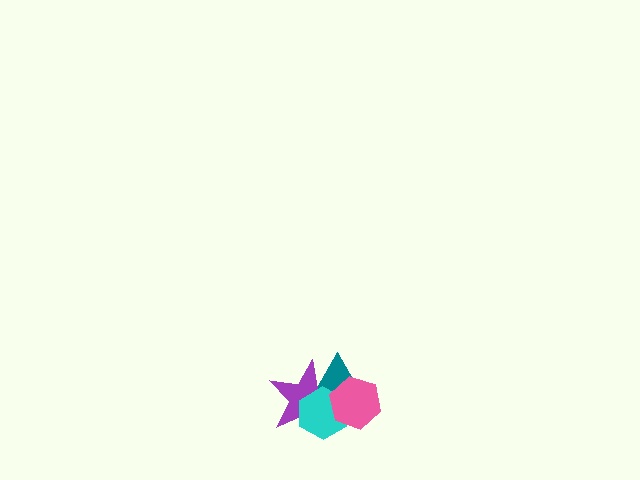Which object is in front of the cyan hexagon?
The pink hexagon is in front of the cyan hexagon.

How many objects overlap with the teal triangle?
3 objects overlap with the teal triangle.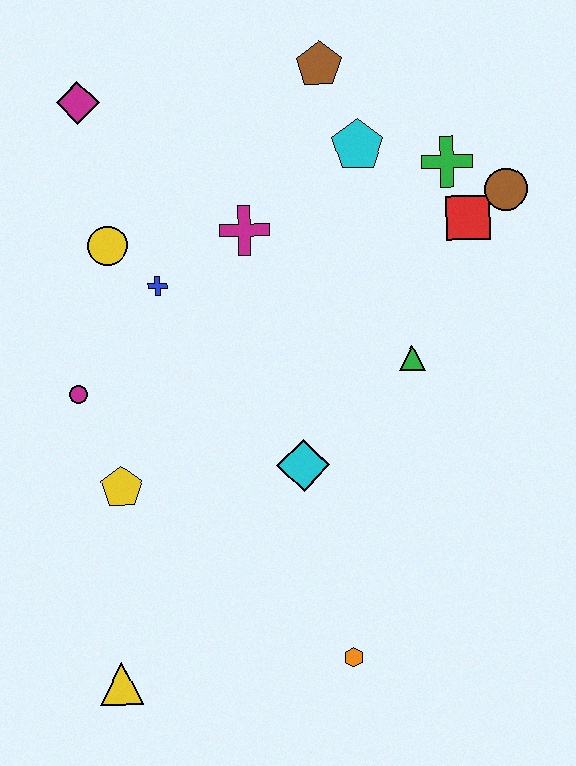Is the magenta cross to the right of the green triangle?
No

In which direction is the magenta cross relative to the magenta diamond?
The magenta cross is to the right of the magenta diamond.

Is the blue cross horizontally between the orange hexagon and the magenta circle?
Yes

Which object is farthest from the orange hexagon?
The magenta diamond is farthest from the orange hexagon.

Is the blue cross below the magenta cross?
Yes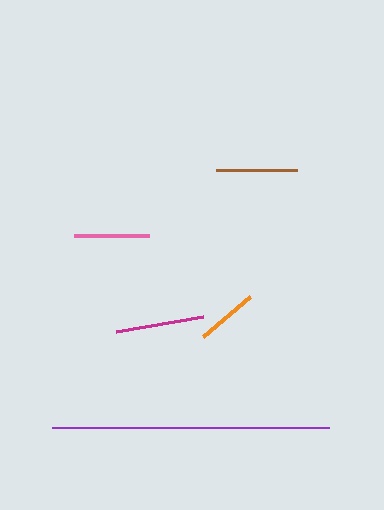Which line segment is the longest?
The purple line is the longest at approximately 277 pixels.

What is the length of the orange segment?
The orange segment is approximately 62 pixels long.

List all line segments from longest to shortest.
From longest to shortest: purple, magenta, brown, pink, orange.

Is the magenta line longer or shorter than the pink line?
The magenta line is longer than the pink line.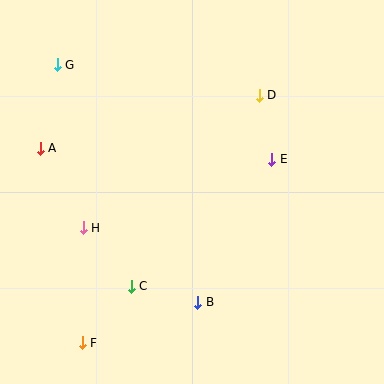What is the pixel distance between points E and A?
The distance between E and A is 232 pixels.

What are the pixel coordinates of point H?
Point H is at (83, 228).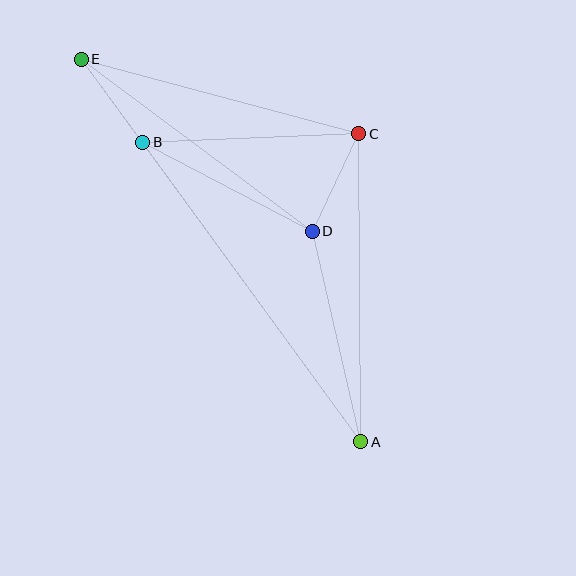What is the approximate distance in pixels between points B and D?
The distance between B and D is approximately 191 pixels.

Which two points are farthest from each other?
Points A and E are farthest from each other.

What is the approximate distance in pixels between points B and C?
The distance between B and C is approximately 216 pixels.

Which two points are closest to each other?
Points B and E are closest to each other.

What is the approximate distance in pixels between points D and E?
The distance between D and E is approximately 288 pixels.